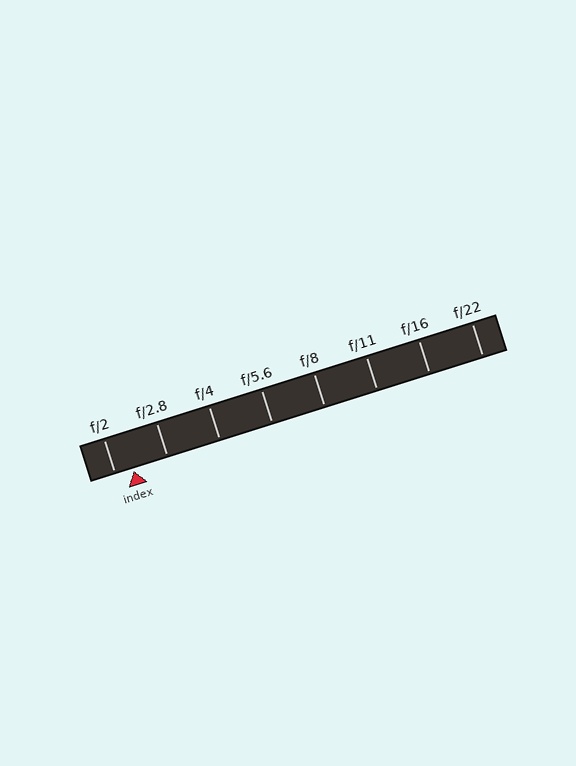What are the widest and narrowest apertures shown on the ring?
The widest aperture shown is f/2 and the narrowest is f/22.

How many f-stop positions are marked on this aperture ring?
There are 8 f-stop positions marked.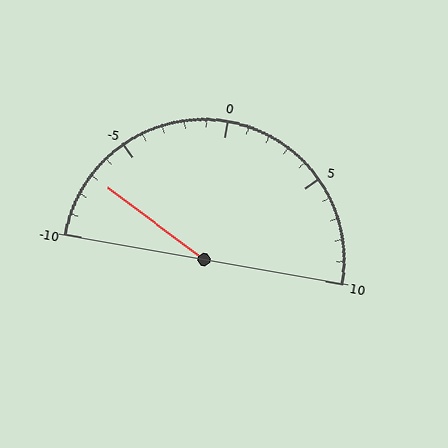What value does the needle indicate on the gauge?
The needle indicates approximately -7.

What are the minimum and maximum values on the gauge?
The gauge ranges from -10 to 10.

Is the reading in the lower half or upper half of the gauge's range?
The reading is in the lower half of the range (-10 to 10).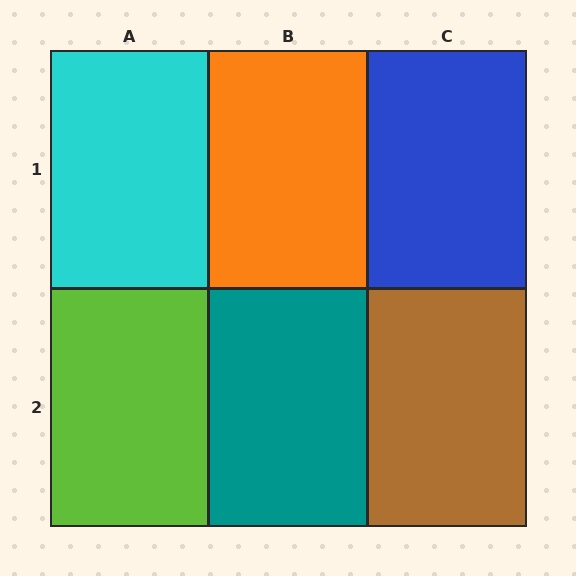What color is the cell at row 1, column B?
Orange.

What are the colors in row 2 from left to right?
Lime, teal, brown.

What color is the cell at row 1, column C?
Blue.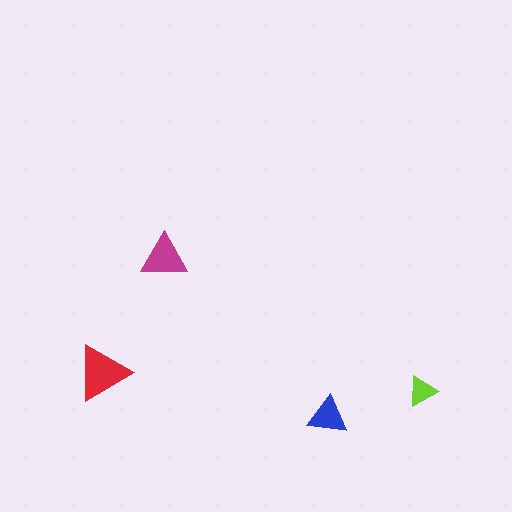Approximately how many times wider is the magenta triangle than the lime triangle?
About 1.5 times wider.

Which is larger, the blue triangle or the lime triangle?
The blue one.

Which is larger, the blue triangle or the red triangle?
The red one.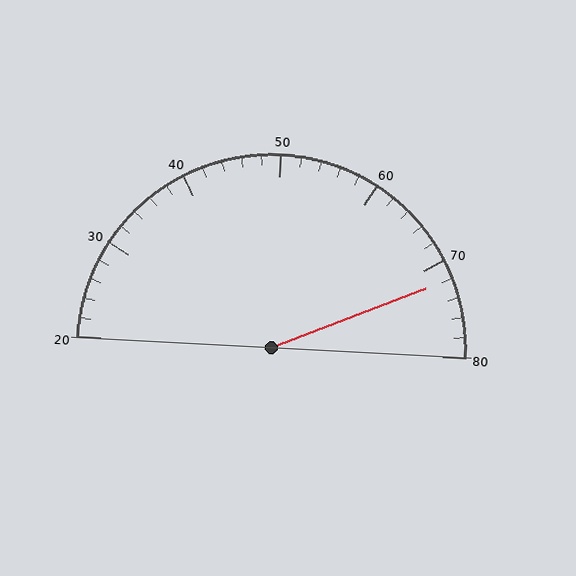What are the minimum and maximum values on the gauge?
The gauge ranges from 20 to 80.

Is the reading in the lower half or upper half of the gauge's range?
The reading is in the upper half of the range (20 to 80).